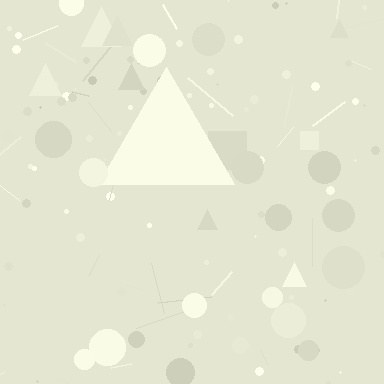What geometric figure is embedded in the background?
A triangle is embedded in the background.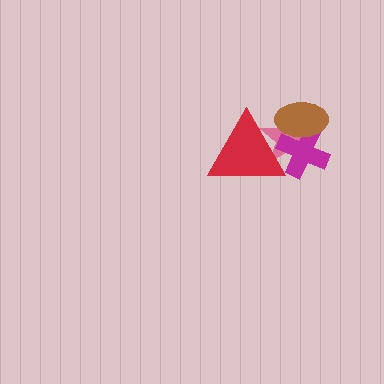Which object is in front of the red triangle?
The brown ellipse is in front of the red triangle.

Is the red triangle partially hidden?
Yes, it is partially covered by another shape.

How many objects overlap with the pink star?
3 objects overlap with the pink star.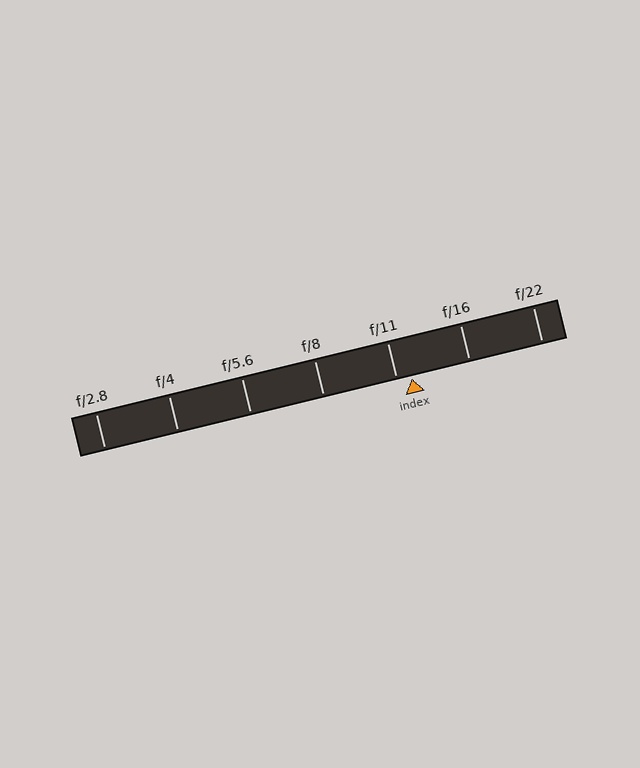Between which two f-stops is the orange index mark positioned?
The index mark is between f/11 and f/16.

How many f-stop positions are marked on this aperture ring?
There are 7 f-stop positions marked.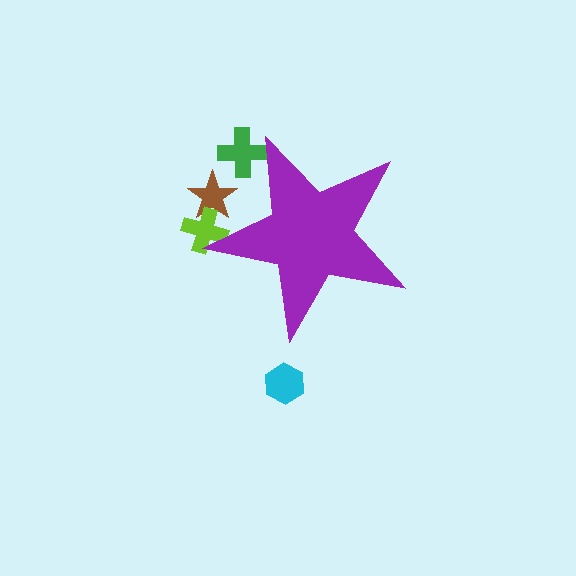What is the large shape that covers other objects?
A purple star.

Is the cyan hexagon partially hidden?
No, the cyan hexagon is fully visible.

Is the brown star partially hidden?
Yes, the brown star is partially hidden behind the purple star.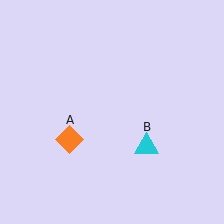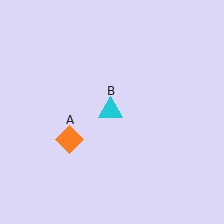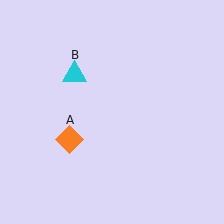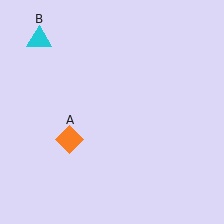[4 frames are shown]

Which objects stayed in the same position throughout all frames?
Orange diamond (object A) remained stationary.